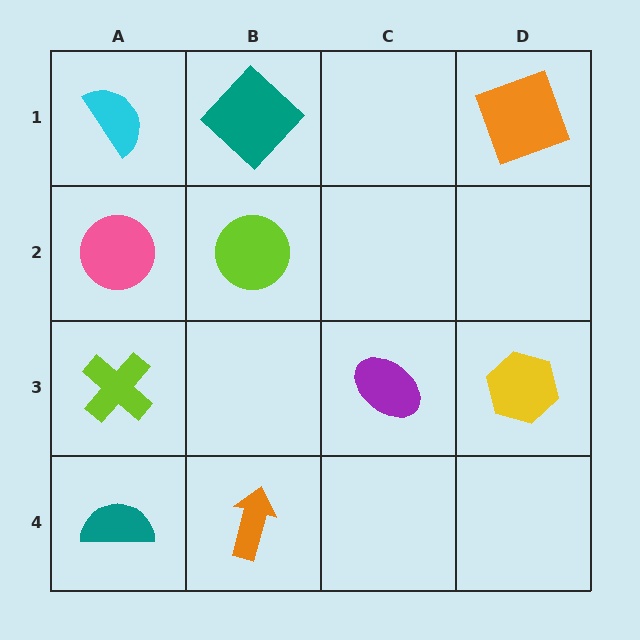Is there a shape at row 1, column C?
No, that cell is empty.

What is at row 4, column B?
An orange arrow.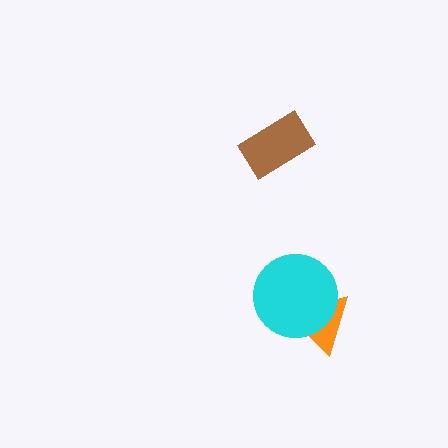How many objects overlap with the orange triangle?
1 object overlaps with the orange triangle.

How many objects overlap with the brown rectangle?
0 objects overlap with the brown rectangle.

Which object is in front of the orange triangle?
The cyan circle is in front of the orange triangle.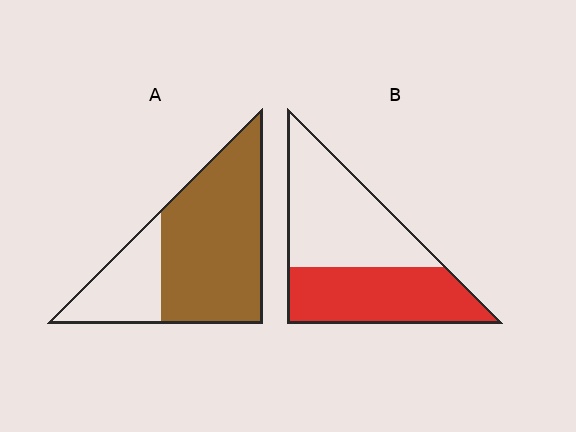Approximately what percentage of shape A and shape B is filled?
A is approximately 70% and B is approximately 45%.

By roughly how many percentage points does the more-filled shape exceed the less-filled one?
By roughly 25 percentage points (A over B).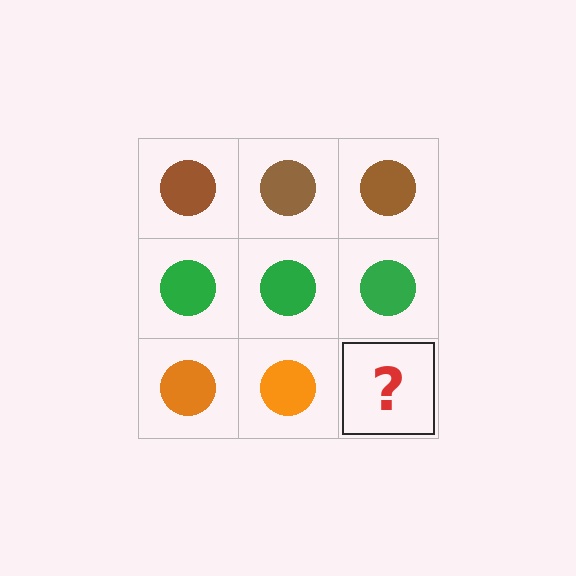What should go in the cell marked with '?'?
The missing cell should contain an orange circle.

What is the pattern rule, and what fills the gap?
The rule is that each row has a consistent color. The gap should be filled with an orange circle.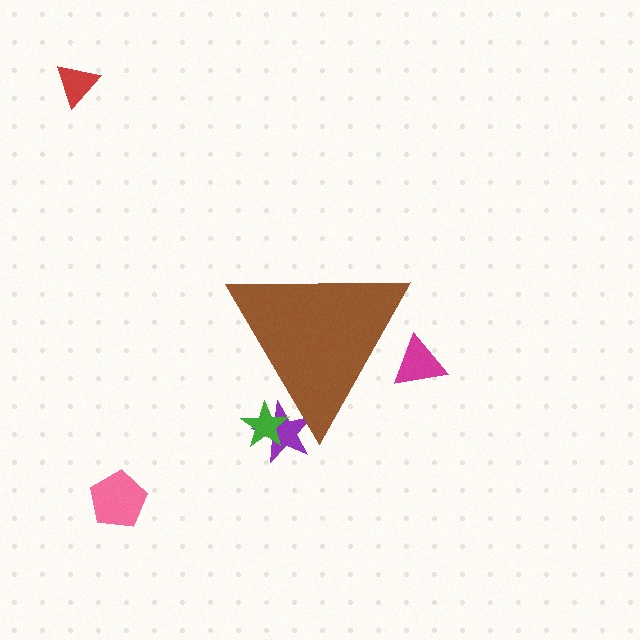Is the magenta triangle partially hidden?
Yes, the magenta triangle is partially hidden behind the brown triangle.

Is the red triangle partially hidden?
No, the red triangle is fully visible.